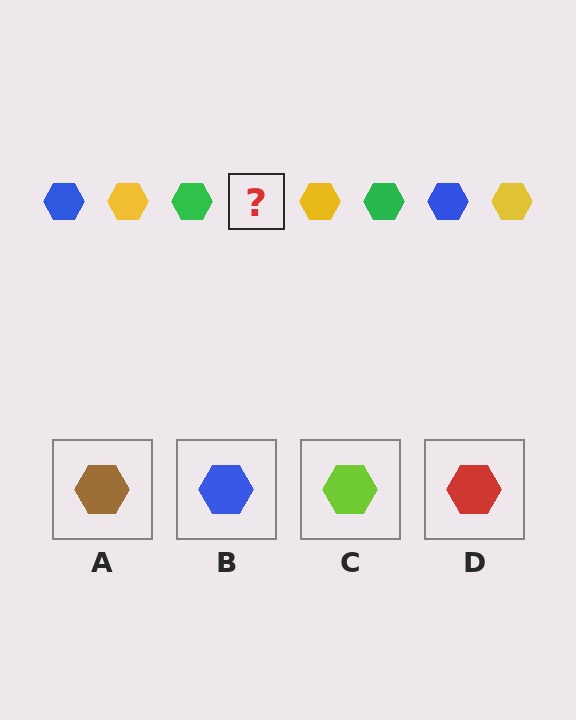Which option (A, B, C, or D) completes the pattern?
B.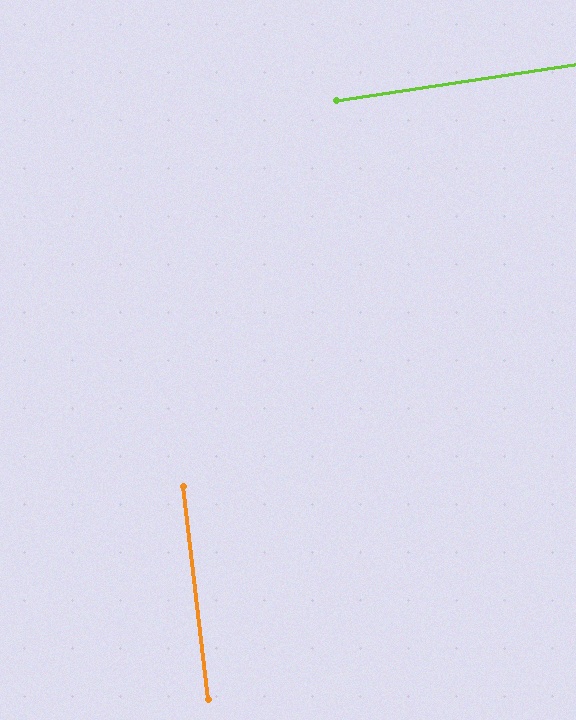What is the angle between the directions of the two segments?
Approximately 88 degrees.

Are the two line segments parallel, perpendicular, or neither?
Perpendicular — they meet at approximately 88°.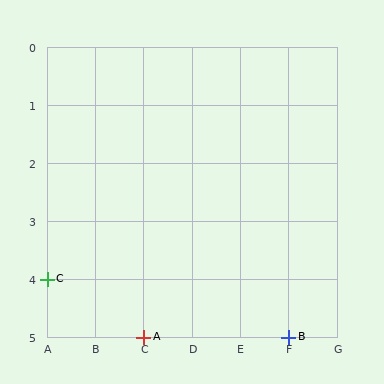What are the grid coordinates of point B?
Point B is at grid coordinates (F, 5).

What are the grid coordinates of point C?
Point C is at grid coordinates (A, 4).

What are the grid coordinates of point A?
Point A is at grid coordinates (C, 5).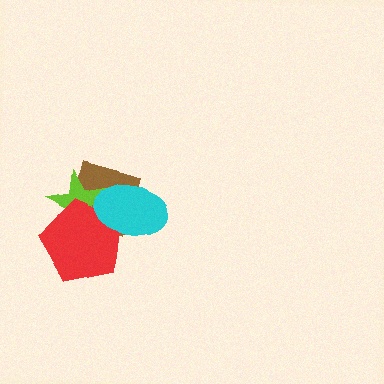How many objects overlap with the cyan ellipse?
3 objects overlap with the cyan ellipse.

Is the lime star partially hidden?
Yes, it is partially covered by another shape.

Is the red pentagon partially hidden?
Yes, it is partially covered by another shape.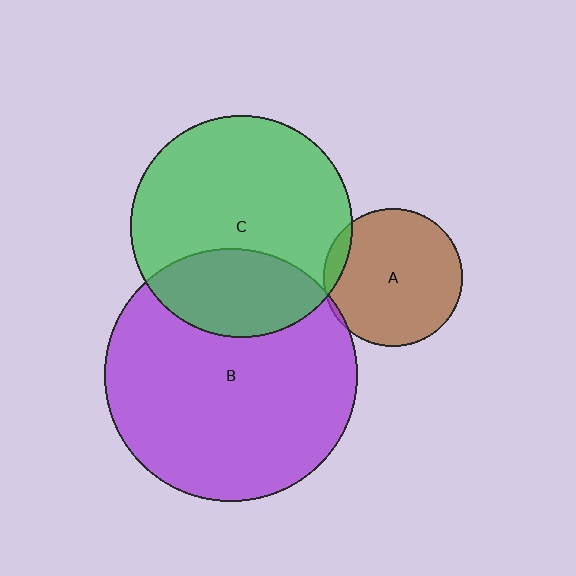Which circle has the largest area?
Circle B (purple).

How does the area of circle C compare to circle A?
Approximately 2.6 times.